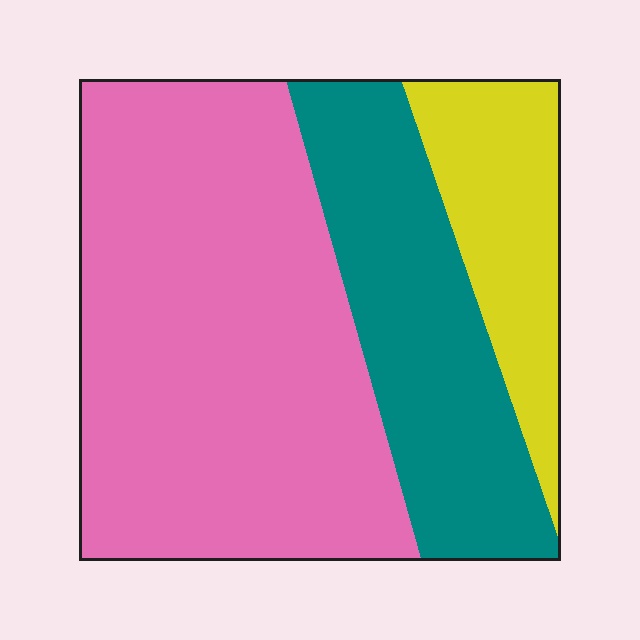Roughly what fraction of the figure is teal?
Teal covers around 25% of the figure.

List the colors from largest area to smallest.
From largest to smallest: pink, teal, yellow.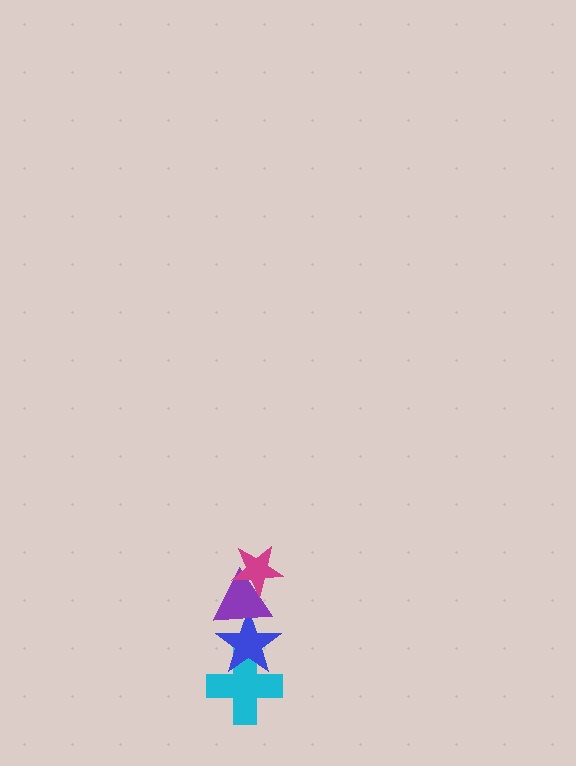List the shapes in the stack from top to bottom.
From top to bottom: the magenta star, the purple triangle, the blue star, the cyan cross.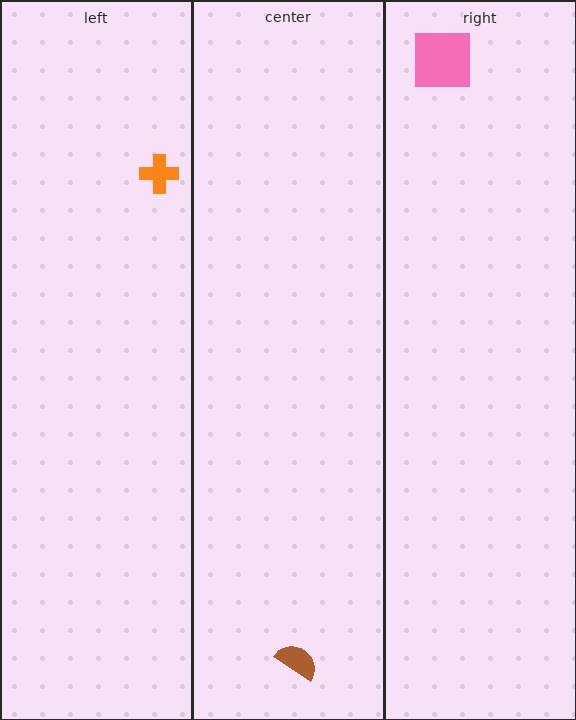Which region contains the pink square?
The right region.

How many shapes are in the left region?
1.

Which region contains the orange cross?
The left region.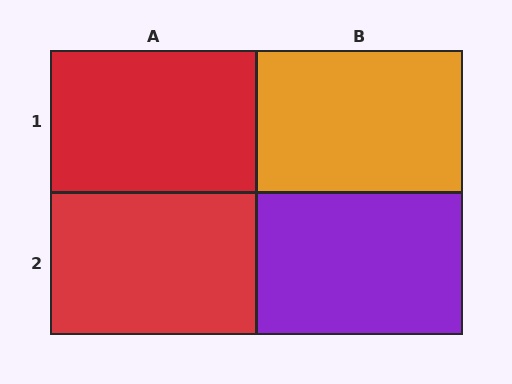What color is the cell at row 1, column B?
Orange.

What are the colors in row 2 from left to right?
Red, purple.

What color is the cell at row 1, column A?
Red.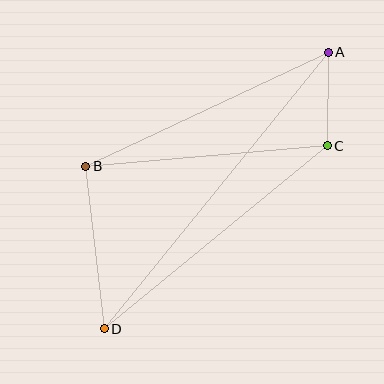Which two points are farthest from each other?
Points A and D are farthest from each other.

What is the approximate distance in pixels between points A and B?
The distance between A and B is approximately 268 pixels.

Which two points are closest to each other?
Points A and C are closest to each other.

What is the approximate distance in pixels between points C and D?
The distance between C and D is approximately 289 pixels.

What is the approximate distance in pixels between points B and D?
The distance between B and D is approximately 164 pixels.